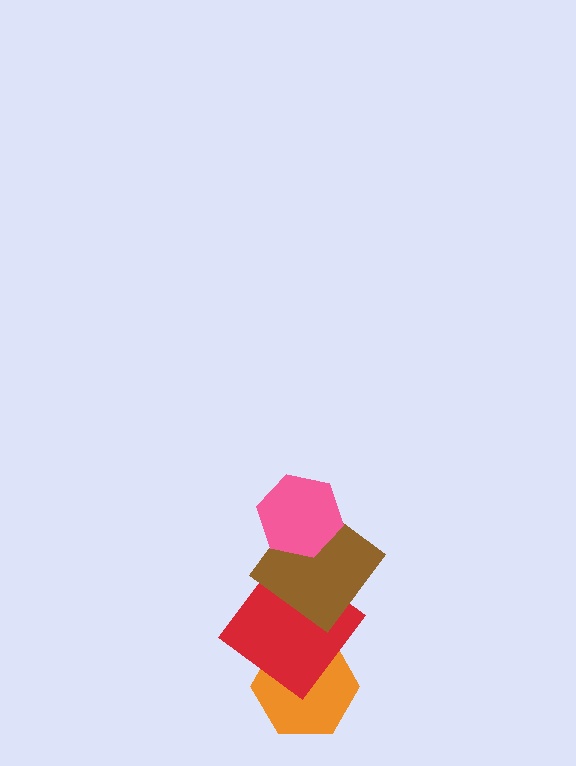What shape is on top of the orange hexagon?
The red diamond is on top of the orange hexagon.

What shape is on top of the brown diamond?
The pink hexagon is on top of the brown diamond.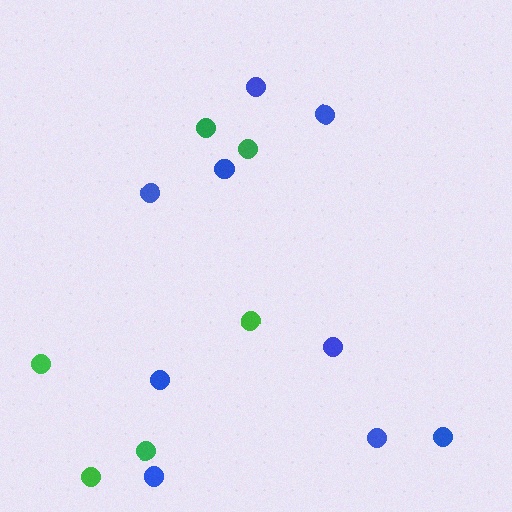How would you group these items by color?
There are 2 groups: one group of blue circles (9) and one group of green circles (6).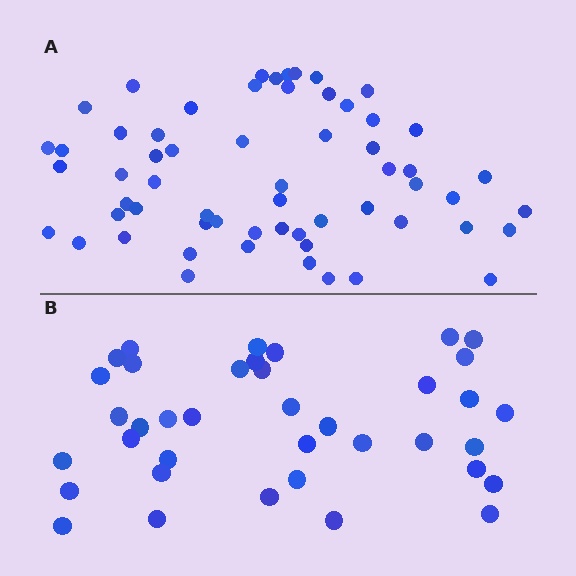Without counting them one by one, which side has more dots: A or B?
Region A (the top region) has more dots.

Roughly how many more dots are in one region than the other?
Region A has approximately 20 more dots than region B.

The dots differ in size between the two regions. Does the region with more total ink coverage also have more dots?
No. Region B has more total ink coverage because its dots are larger, but region A actually contains more individual dots. Total area can be misleading — the number of items is what matters here.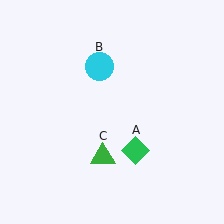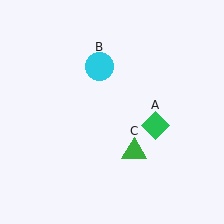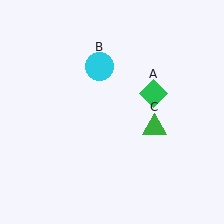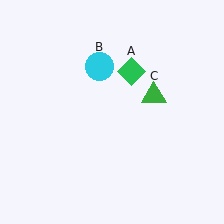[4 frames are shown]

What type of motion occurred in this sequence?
The green diamond (object A), green triangle (object C) rotated counterclockwise around the center of the scene.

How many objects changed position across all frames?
2 objects changed position: green diamond (object A), green triangle (object C).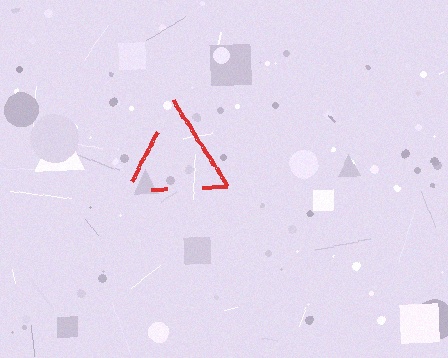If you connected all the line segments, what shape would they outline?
They would outline a triangle.